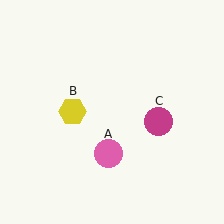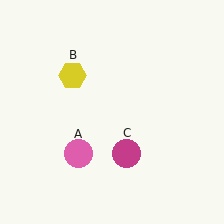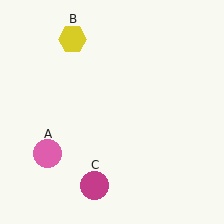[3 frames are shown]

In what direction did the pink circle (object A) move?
The pink circle (object A) moved left.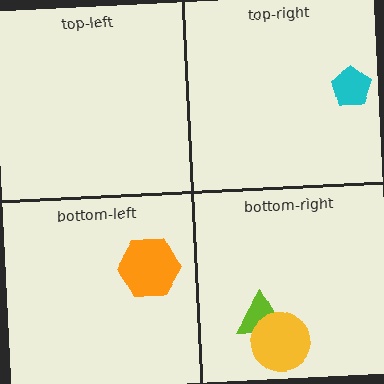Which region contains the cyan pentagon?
The top-right region.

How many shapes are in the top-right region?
1.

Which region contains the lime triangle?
The bottom-right region.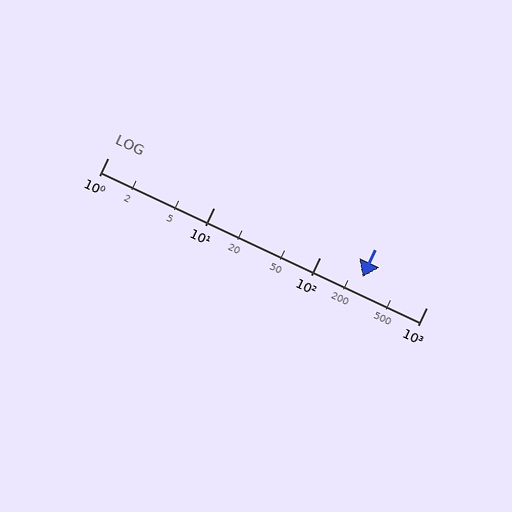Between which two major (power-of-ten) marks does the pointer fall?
The pointer is between 100 and 1000.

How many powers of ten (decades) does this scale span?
The scale spans 3 decades, from 1 to 1000.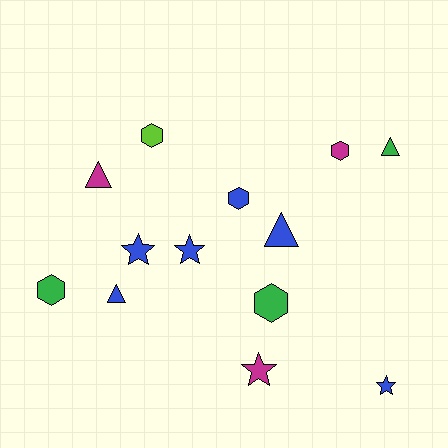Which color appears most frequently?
Blue, with 6 objects.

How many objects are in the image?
There are 13 objects.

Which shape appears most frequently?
Hexagon, with 5 objects.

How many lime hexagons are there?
There is 1 lime hexagon.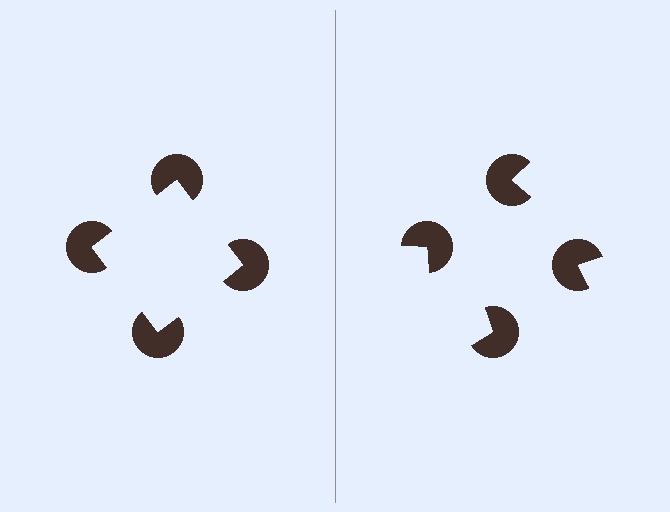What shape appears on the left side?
An illusory square.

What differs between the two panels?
The pac-man discs are positioned identically on both sides; only the wedge orientations differ. On the left they align to a square; on the right they are misaligned.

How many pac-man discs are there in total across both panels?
8 — 4 on each side.